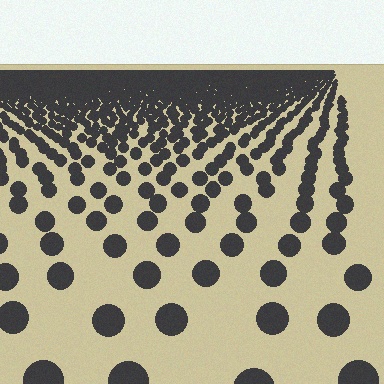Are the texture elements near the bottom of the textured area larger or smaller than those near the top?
Larger. Near the bottom, elements are closer to the viewer and appear at a bigger on-screen size.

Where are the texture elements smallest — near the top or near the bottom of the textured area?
Near the top.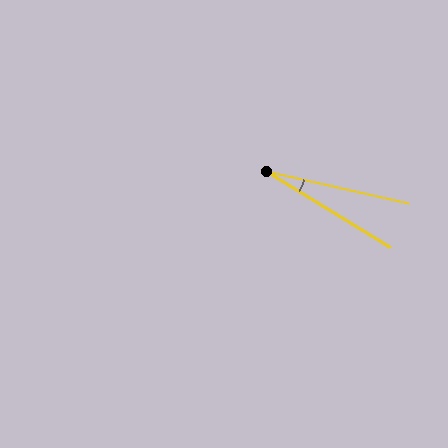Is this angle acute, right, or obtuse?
It is acute.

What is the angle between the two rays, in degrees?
Approximately 19 degrees.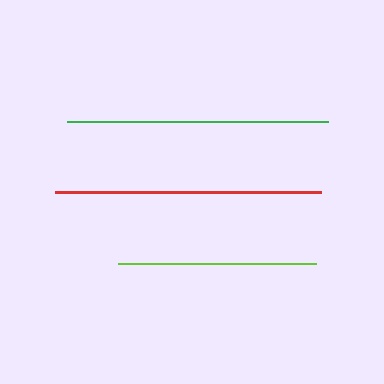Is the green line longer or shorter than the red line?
The red line is longer than the green line.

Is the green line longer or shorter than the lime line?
The green line is longer than the lime line.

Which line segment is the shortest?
The lime line is the shortest at approximately 198 pixels.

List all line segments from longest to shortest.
From longest to shortest: red, green, lime.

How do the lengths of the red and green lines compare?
The red and green lines are approximately the same length.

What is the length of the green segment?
The green segment is approximately 261 pixels long.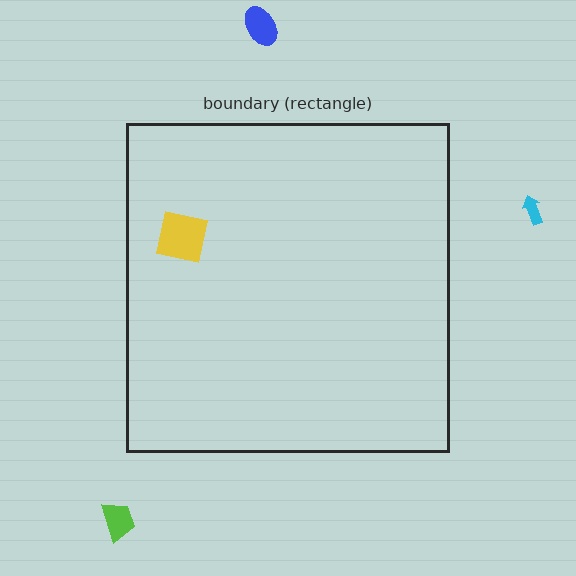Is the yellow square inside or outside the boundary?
Inside.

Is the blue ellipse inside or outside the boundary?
Outside.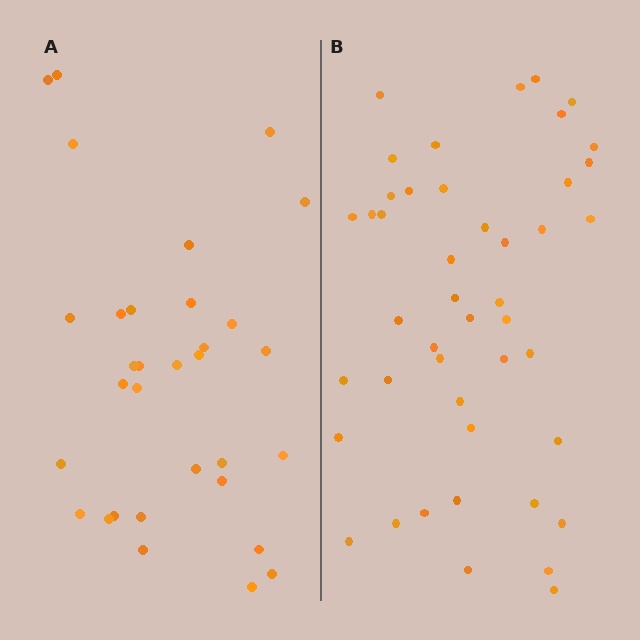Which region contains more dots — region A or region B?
Region B (the right region) has more dots.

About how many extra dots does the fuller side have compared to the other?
Region B has approximately 15 more dots than region A.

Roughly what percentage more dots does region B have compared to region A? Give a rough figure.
About 40% more.